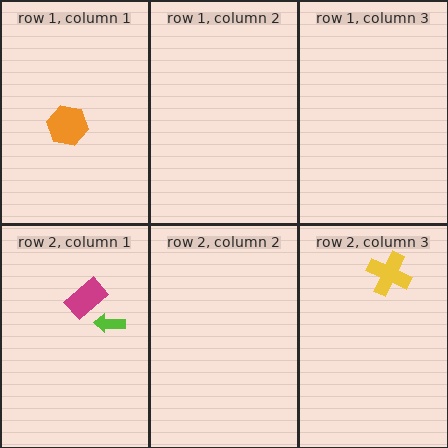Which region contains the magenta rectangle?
The row 2, column 1 region.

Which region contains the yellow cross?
The row 2, column 3 region.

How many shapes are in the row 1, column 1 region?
1.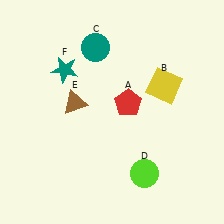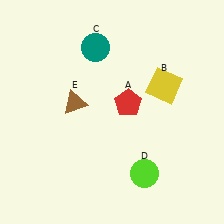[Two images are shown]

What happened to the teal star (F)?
The teal star (F) was removed in Image 2. It was in the top-left area of Image 1.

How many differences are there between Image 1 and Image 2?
There is 1 difference between the two images.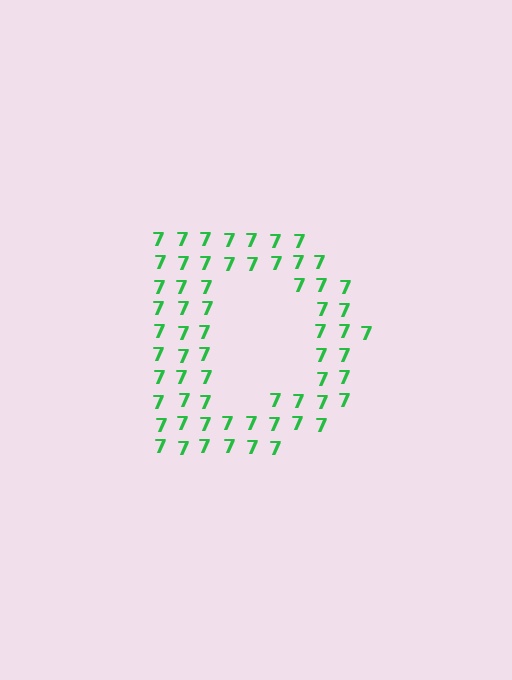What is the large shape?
The large shape is the letter D.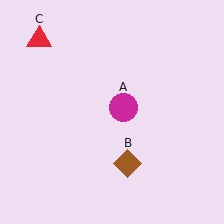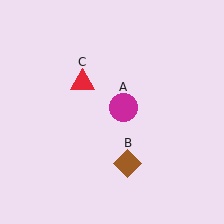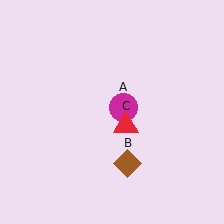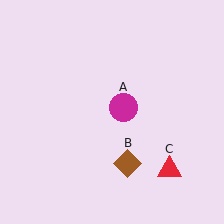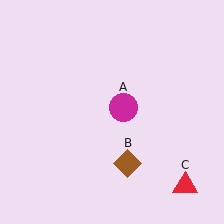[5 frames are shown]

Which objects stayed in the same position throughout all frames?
Magenta circle (object A) and brown diamond (object B) remained stationary.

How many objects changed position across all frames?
1 object changed position: red triangle (object C).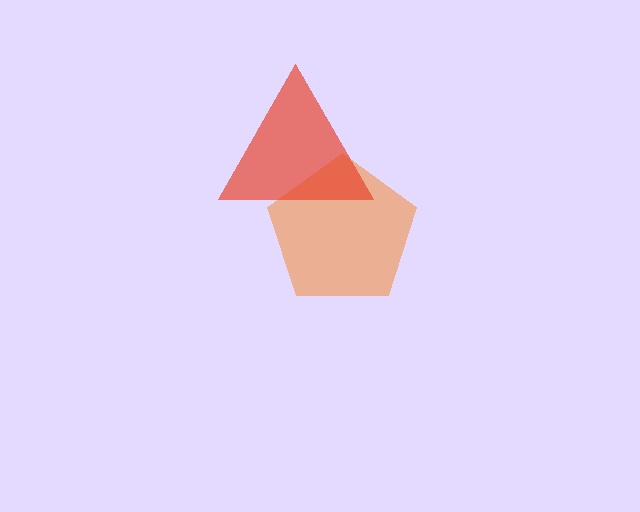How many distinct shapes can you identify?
There are 2 distinct shapes: an orange pentagon, a red triangle.